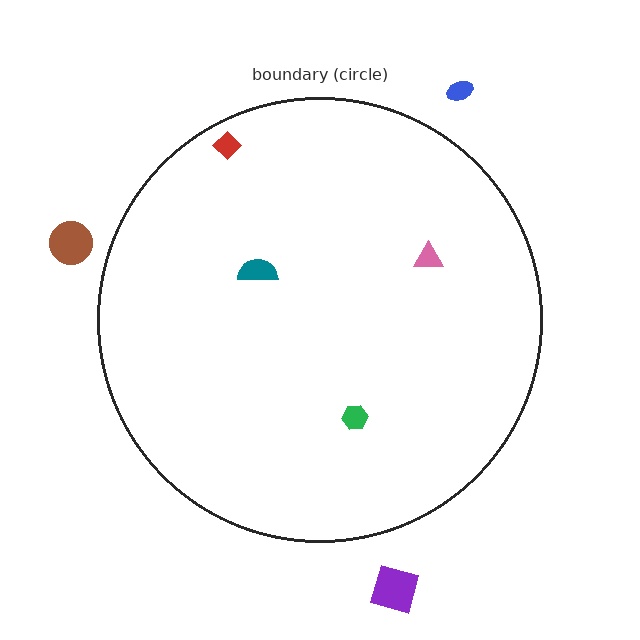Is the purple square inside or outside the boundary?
Outside.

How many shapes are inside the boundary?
4 inside, 3 outside.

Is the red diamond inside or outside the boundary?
Inside.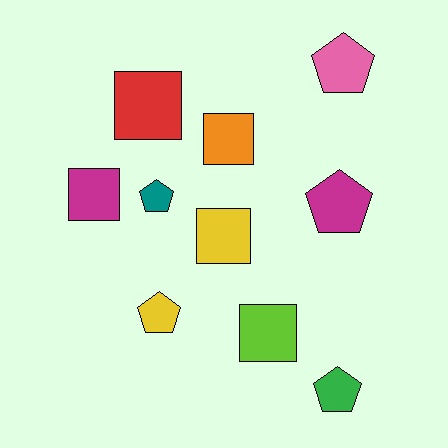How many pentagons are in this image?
There are 5 pentagons.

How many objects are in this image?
There are 10 objects.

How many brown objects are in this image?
There are no brown objects.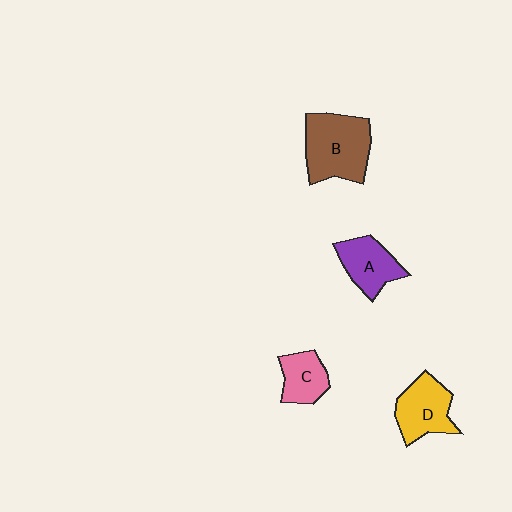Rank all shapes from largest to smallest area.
From largest to smallest: B (brown), D (yellow), A (purple), C (pink).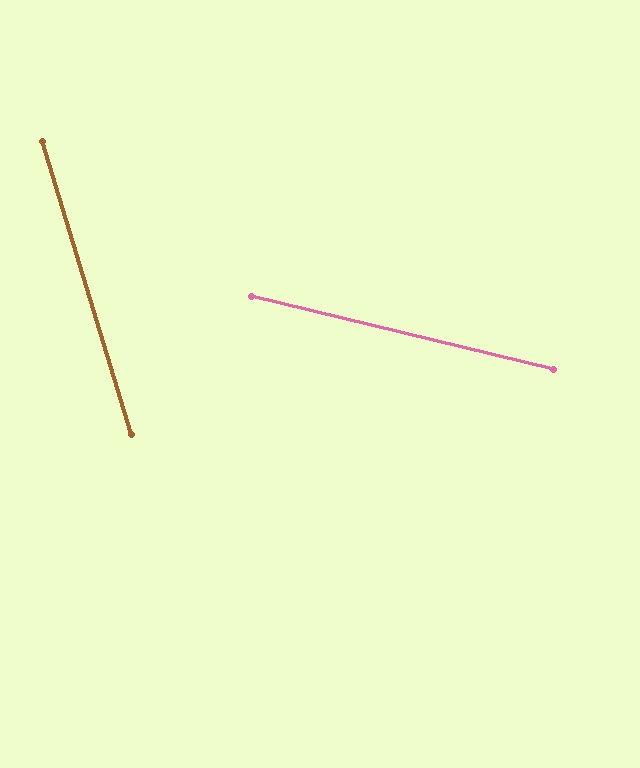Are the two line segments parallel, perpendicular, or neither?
Neither parallel nor perpendicular — they differ by about 59°.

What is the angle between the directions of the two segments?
Approximately 59 degrees.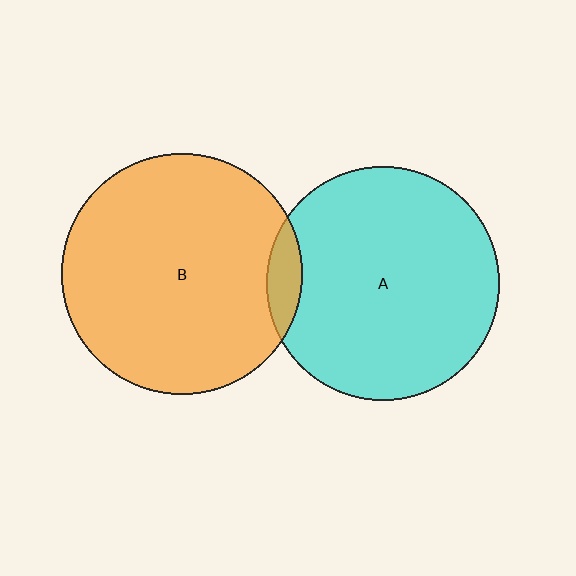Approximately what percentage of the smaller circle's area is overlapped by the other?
Approximately 5%.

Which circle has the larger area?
Circle B (orange).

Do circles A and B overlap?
Yes.